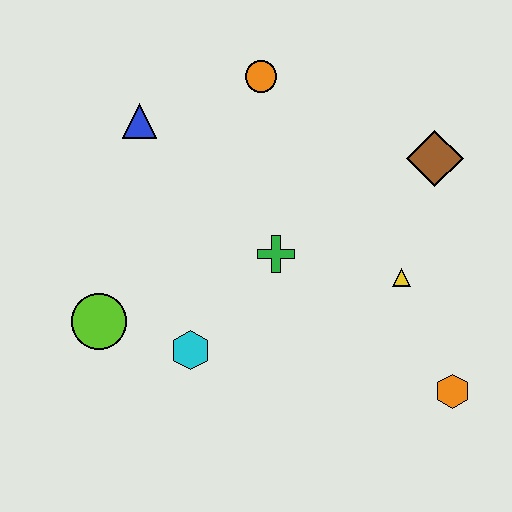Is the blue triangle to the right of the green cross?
No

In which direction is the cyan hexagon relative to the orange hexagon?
The cyan hexagon is to the left of the orange hexagon.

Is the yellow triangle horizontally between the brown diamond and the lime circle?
Yes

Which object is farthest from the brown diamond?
The lime circle is farthest from the brown diamond.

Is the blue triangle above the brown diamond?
Yes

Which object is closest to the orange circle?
The blue triangle is closest to the orange circle.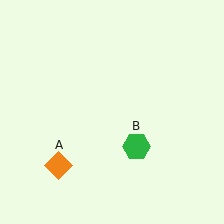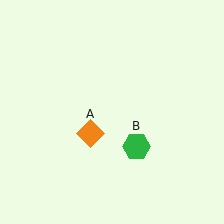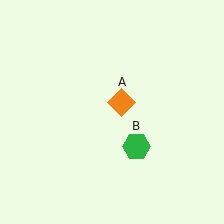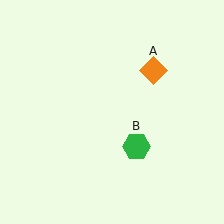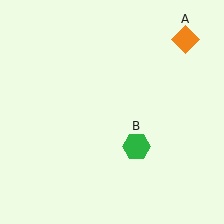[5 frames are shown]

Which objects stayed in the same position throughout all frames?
Green hexagon (object B) remained stationary.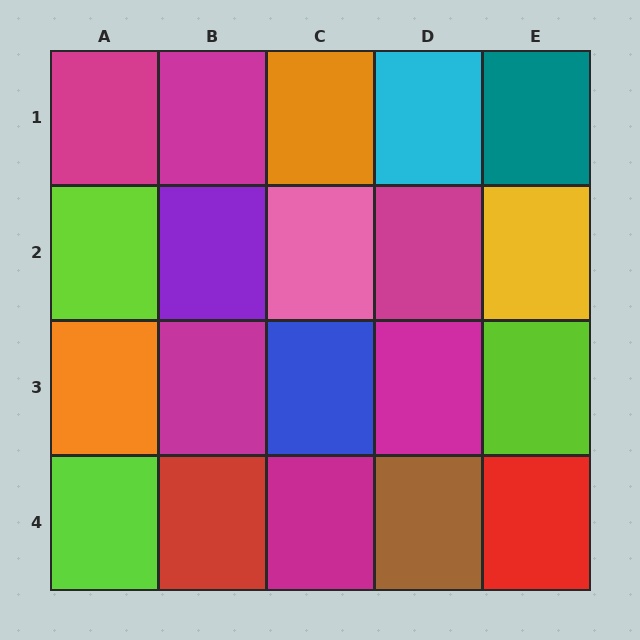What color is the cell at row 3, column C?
Blue.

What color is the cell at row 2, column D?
Magenta.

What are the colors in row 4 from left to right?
Lime, red, magenta, brown, red.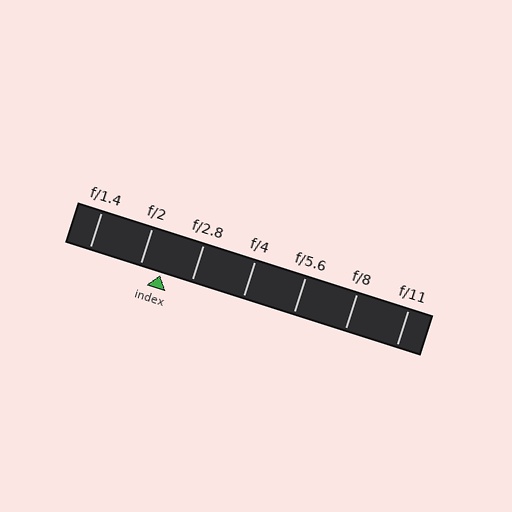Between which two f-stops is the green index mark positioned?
The index mark is between f/2 and f/2.8.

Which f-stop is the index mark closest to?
The index mark is closest to f/2.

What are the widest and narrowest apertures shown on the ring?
The widest aperture shown is f/1.4 and the narrowest is f/11.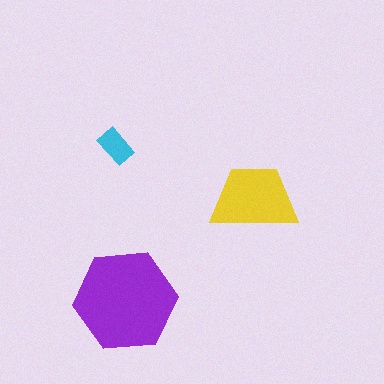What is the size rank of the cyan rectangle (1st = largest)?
3rd.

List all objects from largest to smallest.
The purple hexagon, the yellow trapezoid, the cyan rectangle.